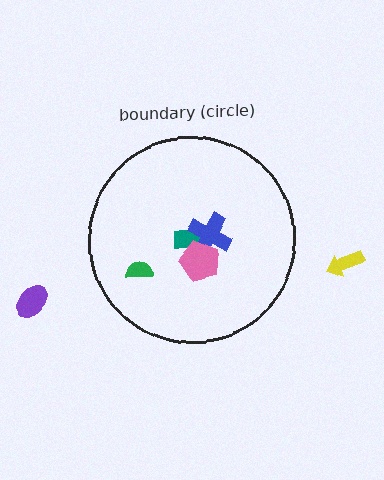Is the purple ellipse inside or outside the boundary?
Outside.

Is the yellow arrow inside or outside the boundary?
Outside.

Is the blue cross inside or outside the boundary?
Inside.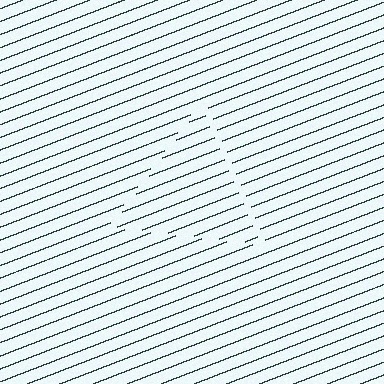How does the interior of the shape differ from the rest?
The interior of the shape contains the same grating, shifted by half a period — the contour is defined by the phase discontinuity where line-ends from the inner and outer gratings abut.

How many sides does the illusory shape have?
3 sides — the line-ends trace a triangle.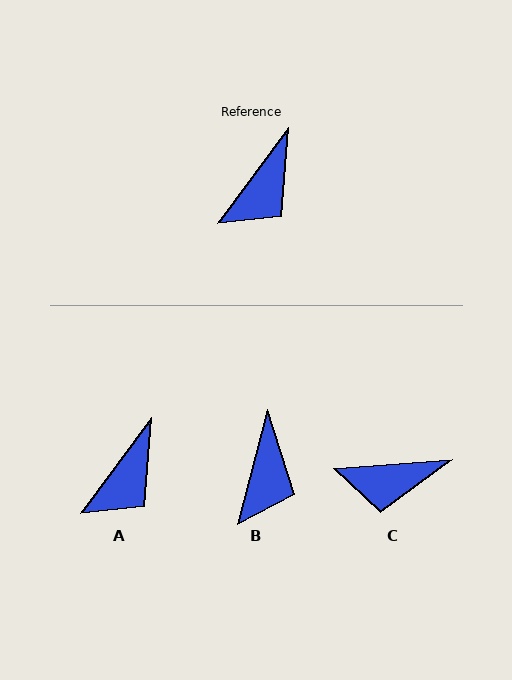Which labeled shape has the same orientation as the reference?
A.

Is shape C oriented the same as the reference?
No, it is off by about 49 degrees.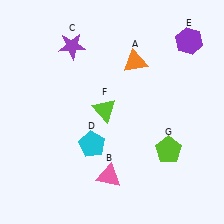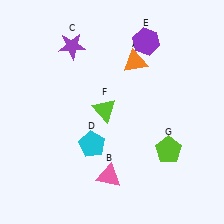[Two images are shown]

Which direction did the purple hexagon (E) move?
The purple hexagon (E) moved left.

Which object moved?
The purple hexagon (E) moved left.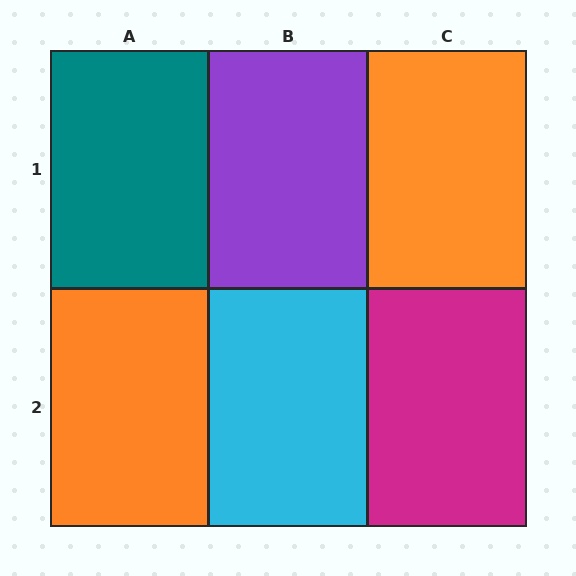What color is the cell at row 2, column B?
Cyan.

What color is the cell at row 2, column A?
Orange.